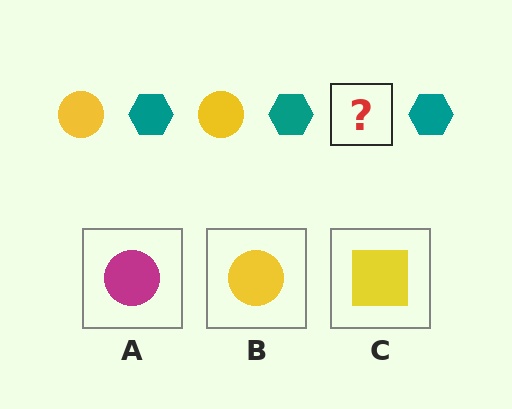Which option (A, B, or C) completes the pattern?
B.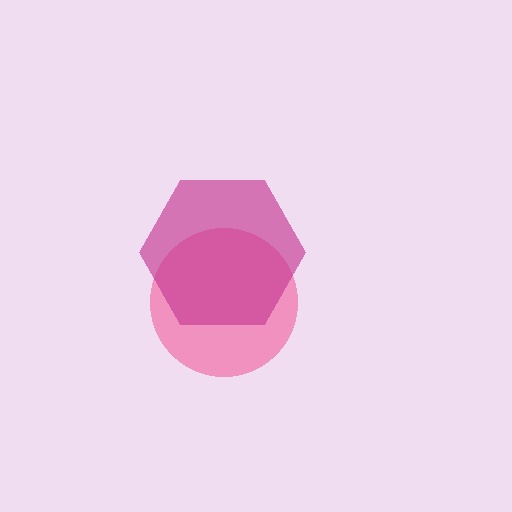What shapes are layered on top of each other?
The layered shapes are: a pink circle, a magenta hexagon.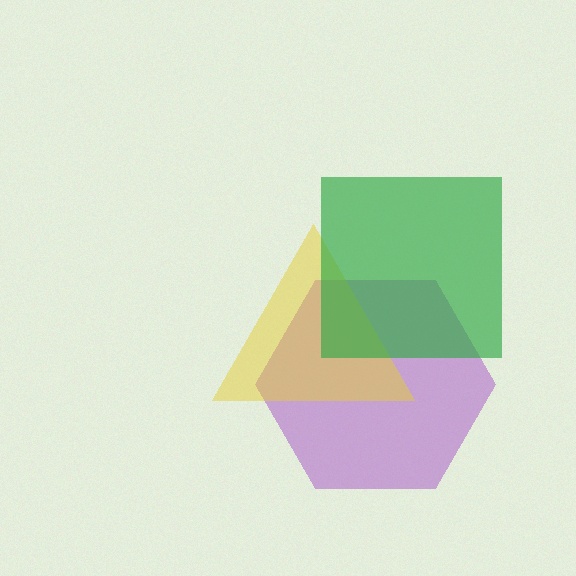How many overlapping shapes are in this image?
There are 3 overlapping shapes in the image.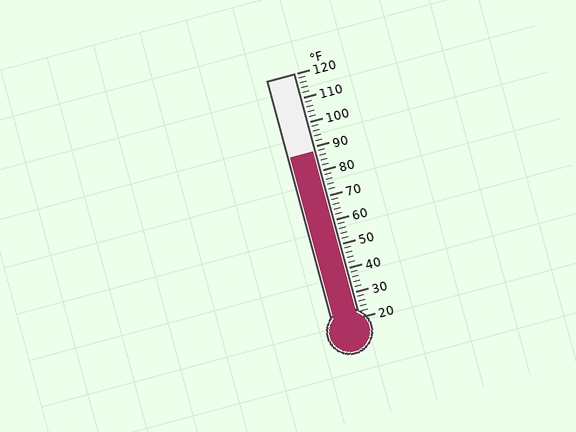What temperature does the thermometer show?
The thermometer shows approximately 88°F.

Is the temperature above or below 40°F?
The temperature is above 40°F.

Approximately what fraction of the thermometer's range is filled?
The thermometer is filled to approximately 70% of its range.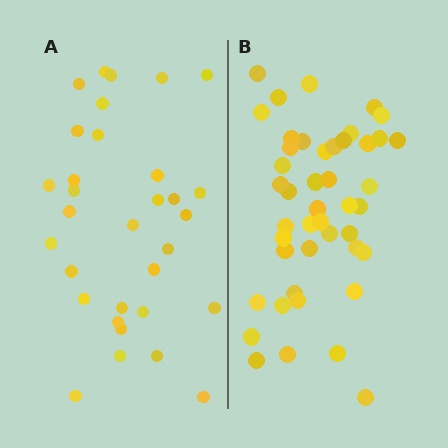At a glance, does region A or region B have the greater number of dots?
Region B (the right region) has more dots.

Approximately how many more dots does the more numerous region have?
Region B has approximately 15 more dots than region A.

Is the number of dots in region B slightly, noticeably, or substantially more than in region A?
Region B has noticeably more, but not dramatically so. The ratio is roughly 1.4 to 1.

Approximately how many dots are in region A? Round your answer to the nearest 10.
About 30 dots. (The exact count is 32, which rounds to 30.)